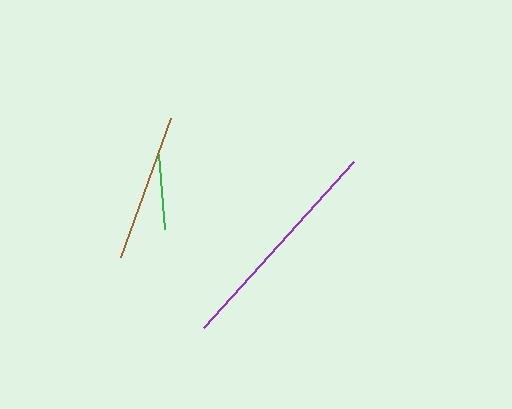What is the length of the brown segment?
The brown segment is approximately 148 pixels long.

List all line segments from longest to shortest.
From longest to shortest: purple, brown, green.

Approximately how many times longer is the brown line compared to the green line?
The brown line is approximately 2.0 times the length of the green line.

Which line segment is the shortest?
The green line is the shortest at approximately 75 pixels.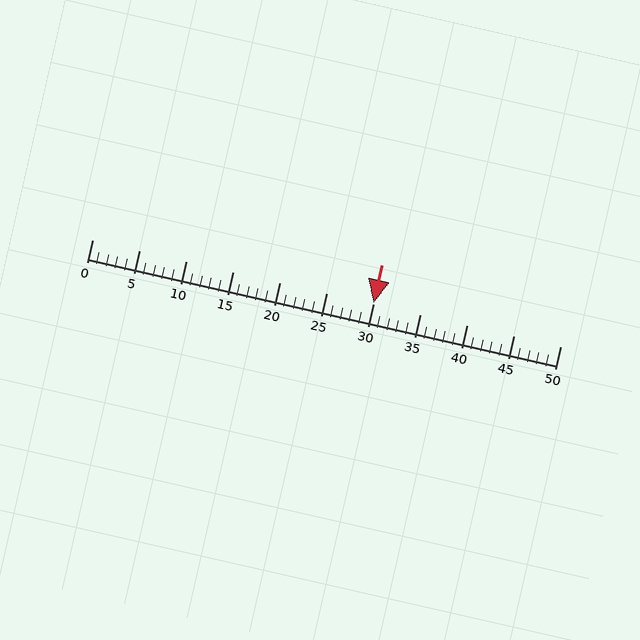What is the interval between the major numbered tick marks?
The major tick marks are spaced 5 units apart.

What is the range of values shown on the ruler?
The ruler shows values from 0 to 50.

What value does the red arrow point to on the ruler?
The red arrow points to approximately 30.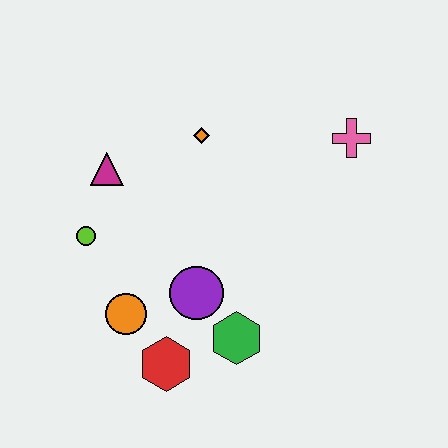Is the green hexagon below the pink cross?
Yes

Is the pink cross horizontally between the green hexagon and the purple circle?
No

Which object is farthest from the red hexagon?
The pink cross is farthest from the red hexagon.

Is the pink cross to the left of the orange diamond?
No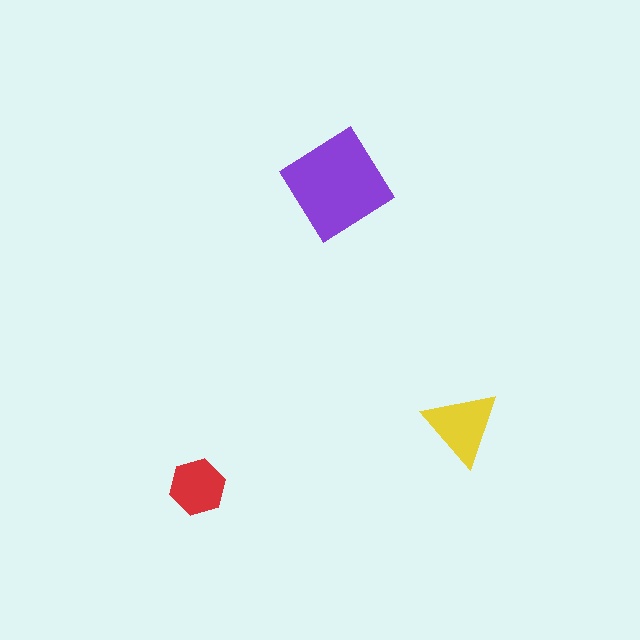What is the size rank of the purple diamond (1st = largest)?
1st.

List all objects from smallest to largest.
The red hexagon, the yellow triangle, the purple diamond.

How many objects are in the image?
There are 3 objects in the image.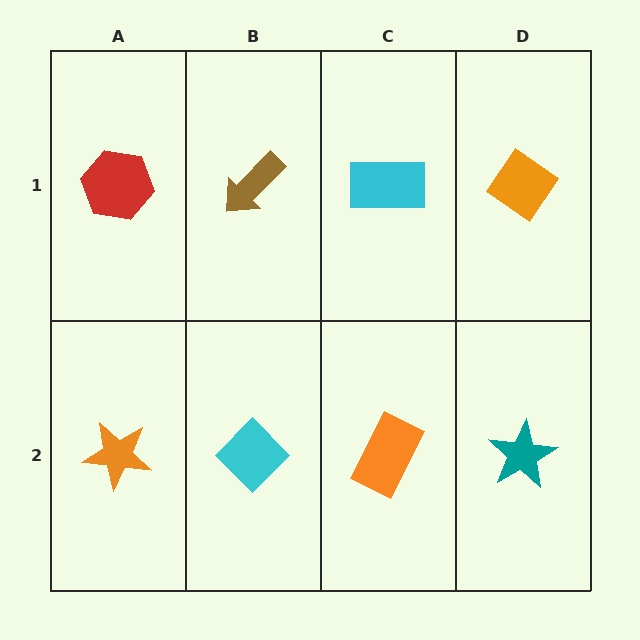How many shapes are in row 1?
4 shapes.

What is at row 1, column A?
A red hexagon.